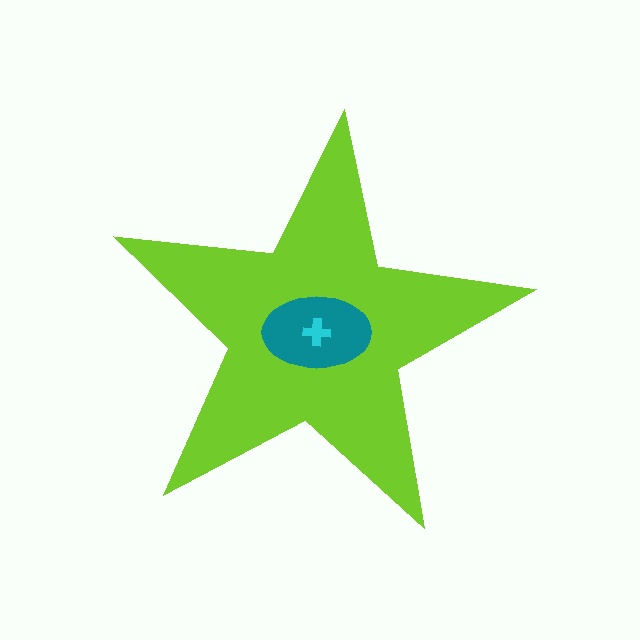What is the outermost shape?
The lime star.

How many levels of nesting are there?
3.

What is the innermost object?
The cyan cross.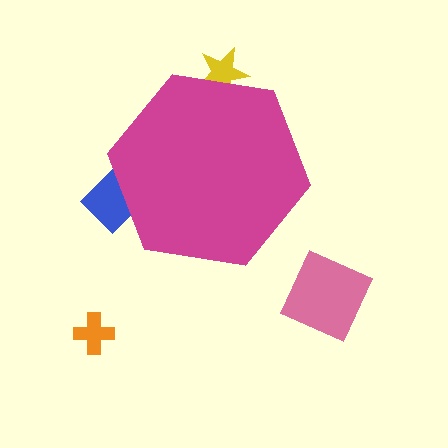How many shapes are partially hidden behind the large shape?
2 shapes are partially hidden.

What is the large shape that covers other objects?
A magenta hexagon.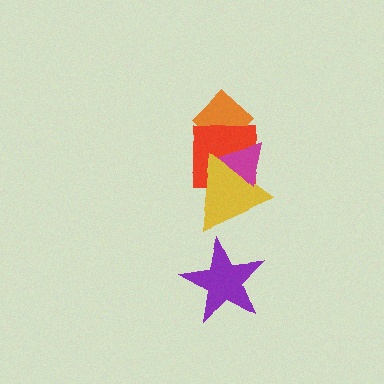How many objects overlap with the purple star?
0 objects overlap with the purple star.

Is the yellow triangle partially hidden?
Yes, it is partially covered by another shape.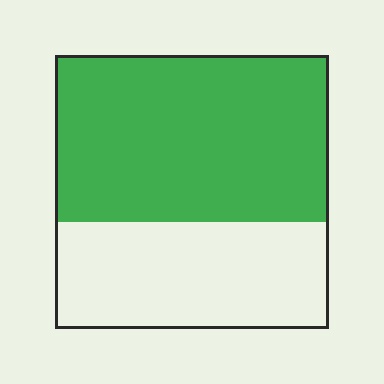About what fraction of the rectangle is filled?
About three fifths (3/5).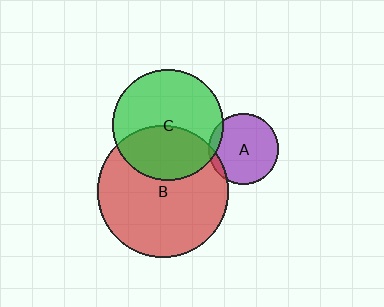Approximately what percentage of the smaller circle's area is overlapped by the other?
Approximately 40%.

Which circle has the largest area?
Circle B (red).